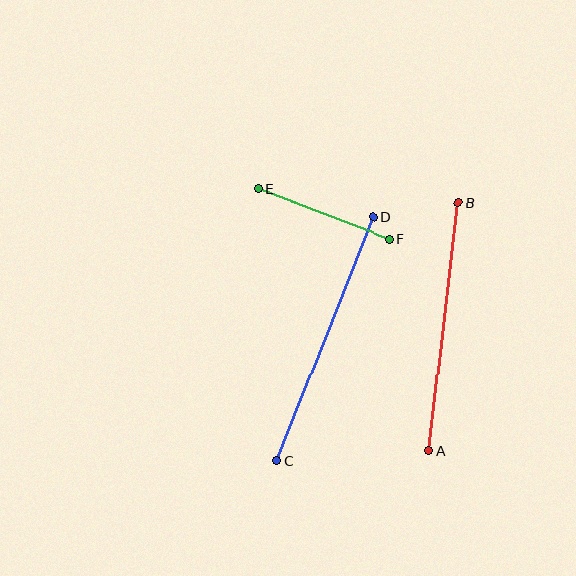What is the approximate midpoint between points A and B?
The midpoint is at approximately (443, 327) pixels.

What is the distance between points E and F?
The distance is approximately 141 pixels.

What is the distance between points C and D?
The distance is approximately 263 pixels.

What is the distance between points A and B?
The distance is approximately 250 pixels.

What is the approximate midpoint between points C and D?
The midpoint is at approximately (325, 339) pixels.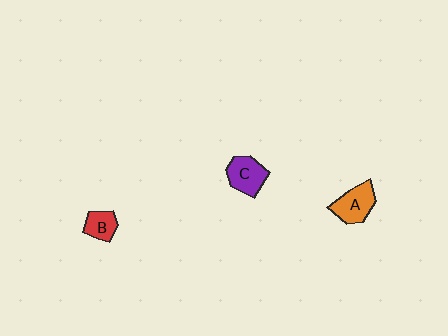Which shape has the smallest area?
Shape B (red).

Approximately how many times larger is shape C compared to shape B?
Approximately 1.4 times.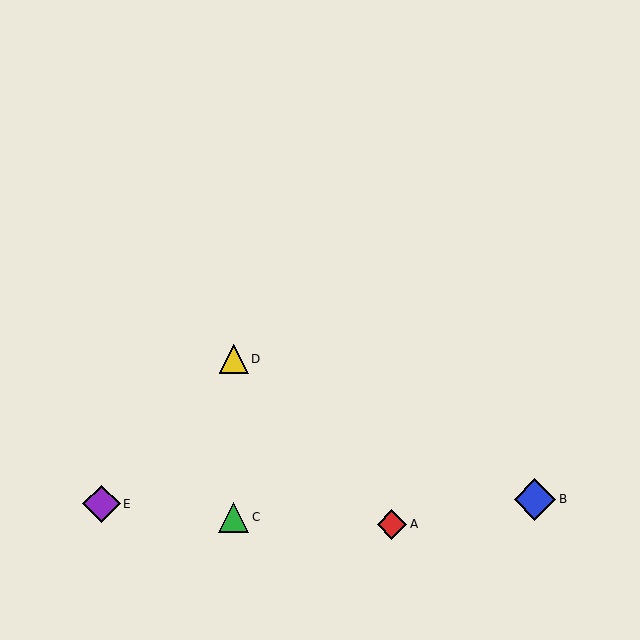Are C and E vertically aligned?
No, C is at x≈234 and E is at x≈102.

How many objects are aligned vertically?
2 objects (C, D) are aligned vertically.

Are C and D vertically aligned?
Yes, both are at x≈234.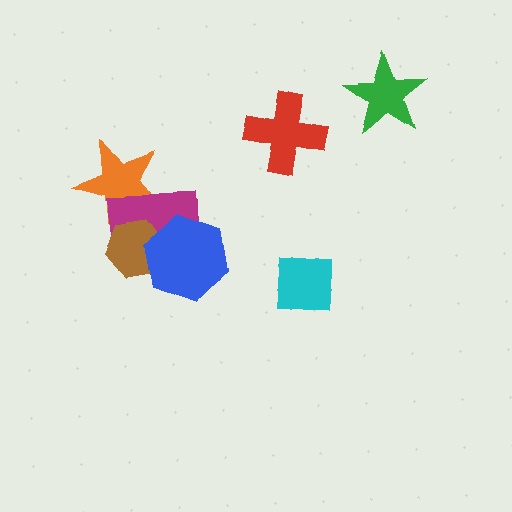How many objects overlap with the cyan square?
0 objects overlap with the cyan square.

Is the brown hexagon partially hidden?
Yes, it is partially covered by another shape.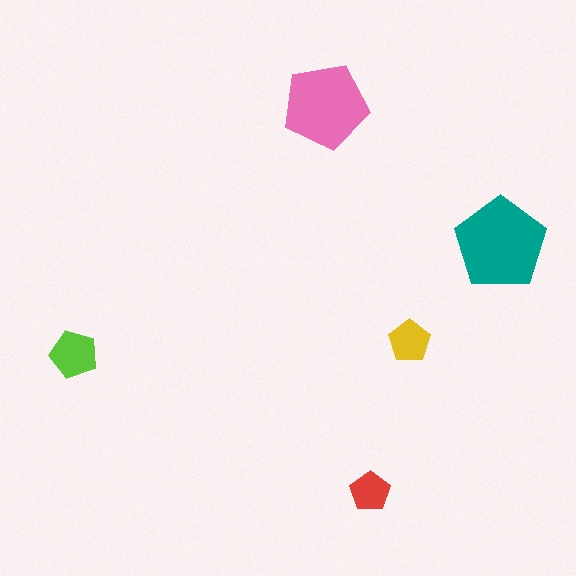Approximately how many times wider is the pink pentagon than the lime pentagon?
About 2 times wider.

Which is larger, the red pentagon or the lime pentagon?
The lime one.